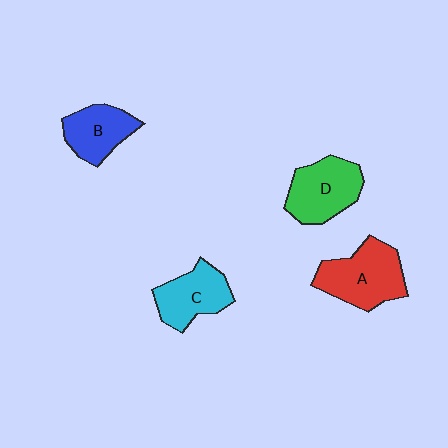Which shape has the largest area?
Shape A (red).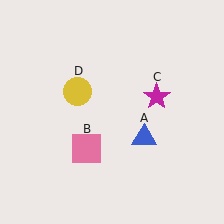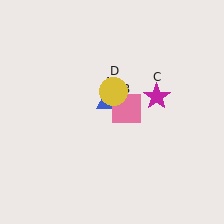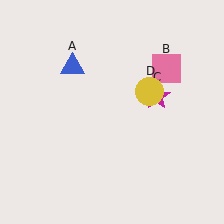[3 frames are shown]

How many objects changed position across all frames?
3 objects changed position: blue triangle (object A), pink square (object B), yellow circle (object D).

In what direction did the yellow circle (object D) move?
The yellow circle (object D) moved right.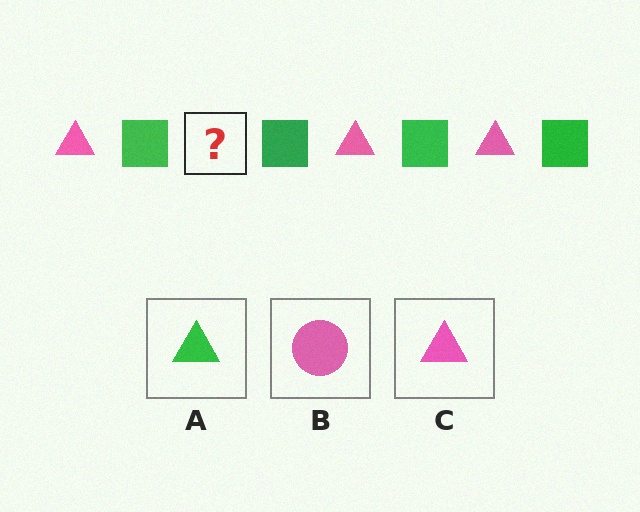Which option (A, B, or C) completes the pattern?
C.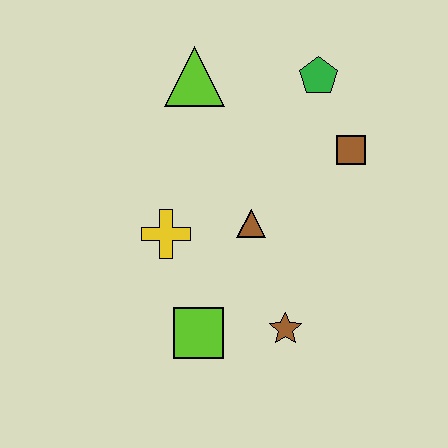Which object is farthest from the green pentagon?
The lime square is farthest from the green pentagon.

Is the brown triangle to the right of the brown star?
No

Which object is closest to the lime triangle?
The green pentagon is closest to the lime triangle.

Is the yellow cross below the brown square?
Yes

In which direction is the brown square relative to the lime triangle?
The brown square is to the right of the lime triangle.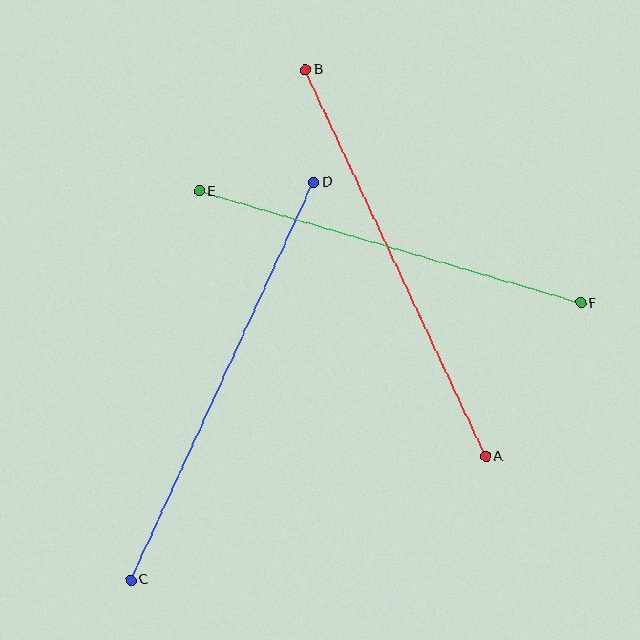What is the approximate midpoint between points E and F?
The midpoint is at approximately (390, 247) pixels.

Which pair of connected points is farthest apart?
Points C and D are farthest apart.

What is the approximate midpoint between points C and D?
The midpoint is at approximately (222, 381) pixels.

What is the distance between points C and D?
The distance is approximately 438 pixels.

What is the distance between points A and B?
The distance is approximately 427 pixels.